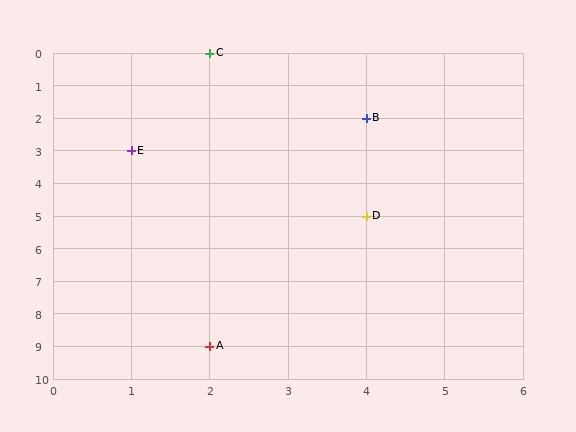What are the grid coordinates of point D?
Point D is at grid coordinates (4, 5).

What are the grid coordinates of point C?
Point C is at grid coordinates (2, 0).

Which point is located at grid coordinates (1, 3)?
Point E is at (1, 3).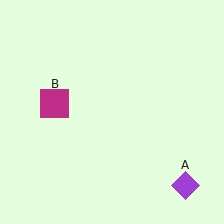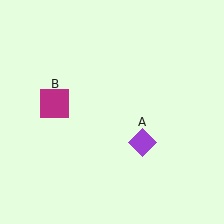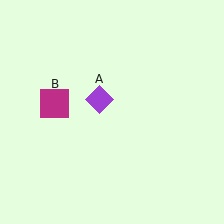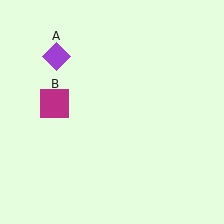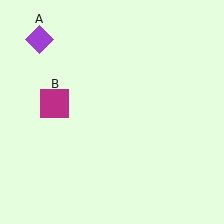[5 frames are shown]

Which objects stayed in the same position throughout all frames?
Magenta square (object B) remained stationary.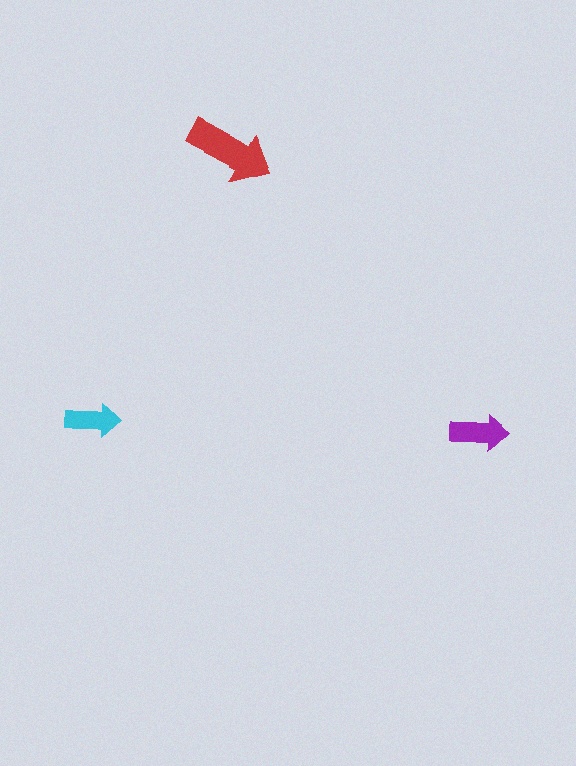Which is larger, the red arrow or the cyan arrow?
The red one.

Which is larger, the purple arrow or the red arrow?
The red one.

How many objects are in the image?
There are 3 objects in the image.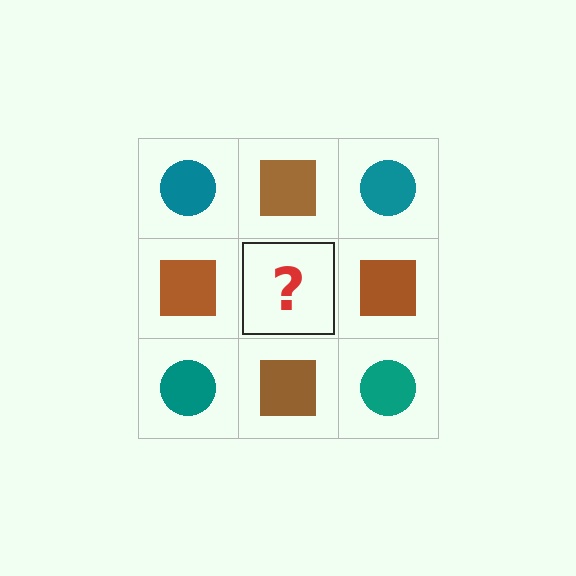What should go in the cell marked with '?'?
The missing cell should contain a teal circle.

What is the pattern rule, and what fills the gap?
The rule is that it alternates teal circle and brown square in a checkerboard pattern. The gap should be filled with a teal circle.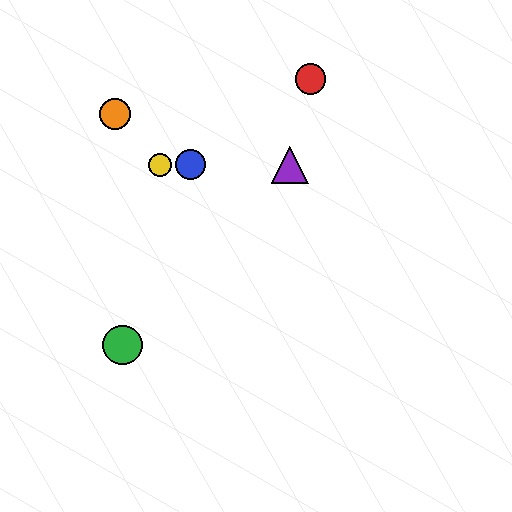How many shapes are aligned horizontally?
3 shapes (the blue circle, the yellow circle, the purple triangle) are aligned horizontally.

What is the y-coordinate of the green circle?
The green circle is at y≈345.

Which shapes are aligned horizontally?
The blue circle, the yellow circle, the purple triangle are aligned horizontally.